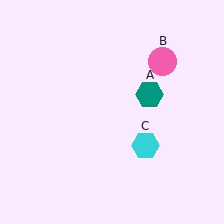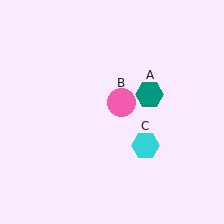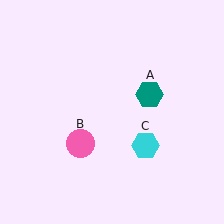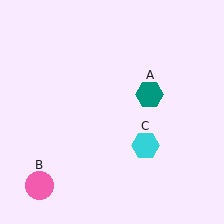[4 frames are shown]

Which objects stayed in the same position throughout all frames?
Teal hexagon (object A) and cyan hexagon (object C) remained stationary.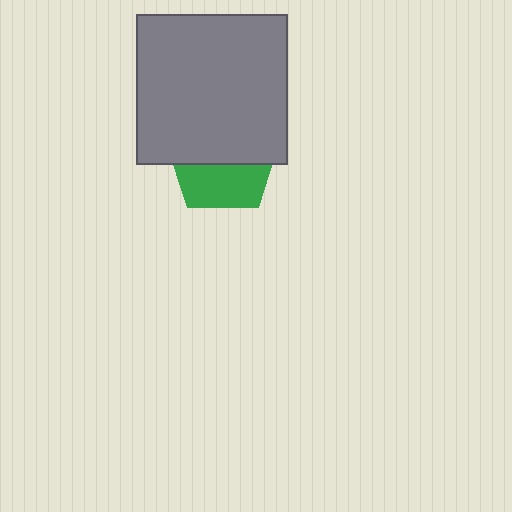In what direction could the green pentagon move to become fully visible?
The green pentagon could move down. That would shift it out from behind the gray square entirely.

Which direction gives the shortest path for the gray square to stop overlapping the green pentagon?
Moving up gives the shortest separation.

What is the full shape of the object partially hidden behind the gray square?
The partially hidden object is a green pentagon.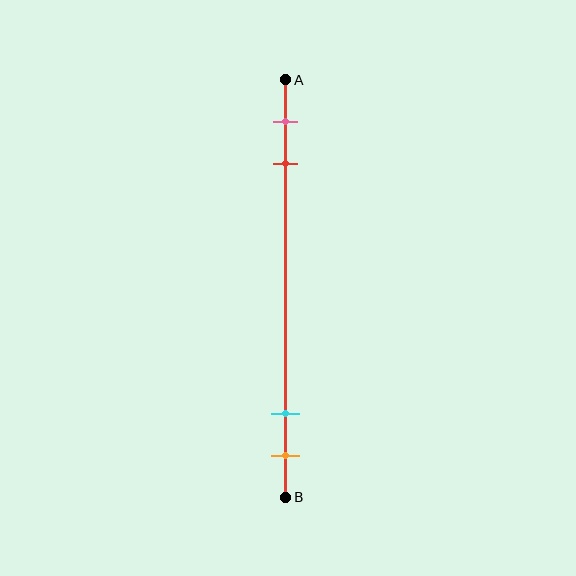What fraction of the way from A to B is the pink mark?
The pink mark is approximately 10% (0.1) of the way from A to B.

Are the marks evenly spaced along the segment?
No, the marks are not evenly spaced.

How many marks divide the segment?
There are 4 marks dividing the segment.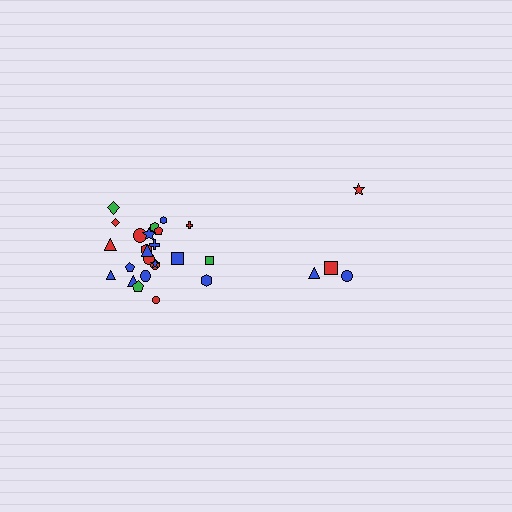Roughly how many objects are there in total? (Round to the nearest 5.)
Roughly 30 objects in total.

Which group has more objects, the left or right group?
The left group.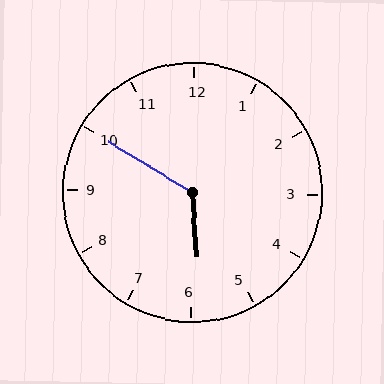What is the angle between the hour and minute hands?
Approximately 125 degrees.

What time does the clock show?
5:50.